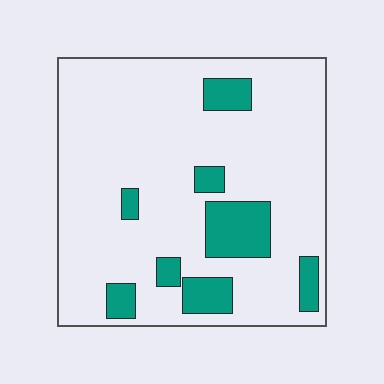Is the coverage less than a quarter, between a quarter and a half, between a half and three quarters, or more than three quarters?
Less than a quarter.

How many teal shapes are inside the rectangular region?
8.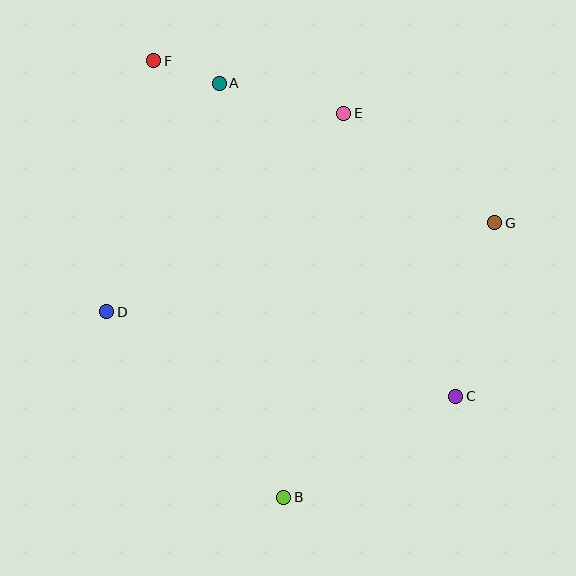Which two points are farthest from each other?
Points B and F are farthest from each other.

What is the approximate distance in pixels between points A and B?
The distance between A and B is approximately 419 pixels.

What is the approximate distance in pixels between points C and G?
The distance between C and G is approximately 178 pixels.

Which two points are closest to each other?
Points A and F are closest to each other.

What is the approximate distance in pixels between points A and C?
The distance between A and C is approximately 392 pixels.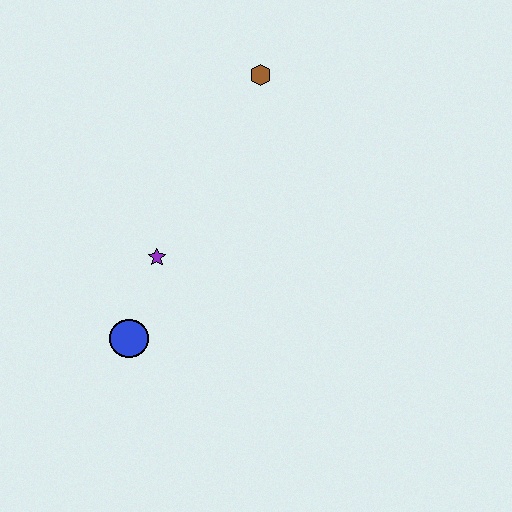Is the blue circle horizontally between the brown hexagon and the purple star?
No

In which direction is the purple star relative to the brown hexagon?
The purple star is below the brown hexagon.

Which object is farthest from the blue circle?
The brown hexagon is farthest from the blue circle.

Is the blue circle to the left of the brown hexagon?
Yes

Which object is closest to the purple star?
The blue circle is closest to the purple star.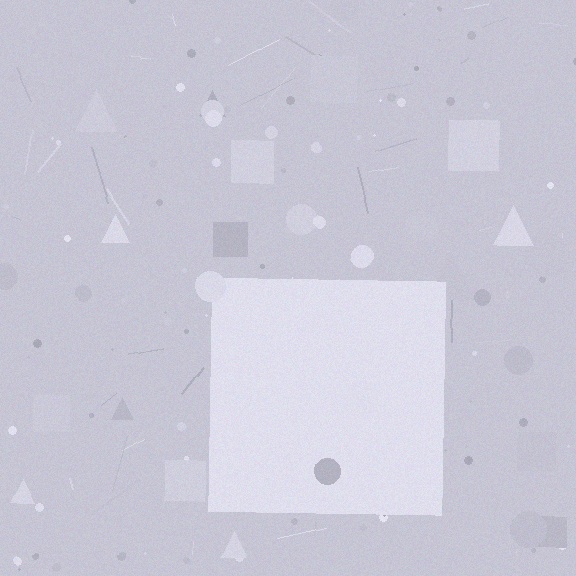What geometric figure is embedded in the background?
A square is embedded in the background.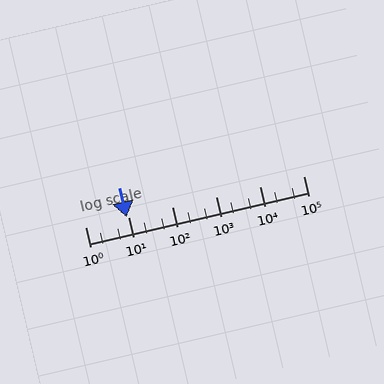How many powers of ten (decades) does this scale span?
The scale spans 5 decades, from 1 to 100000.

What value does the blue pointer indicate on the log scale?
The pointer indicates approximately 9.1.